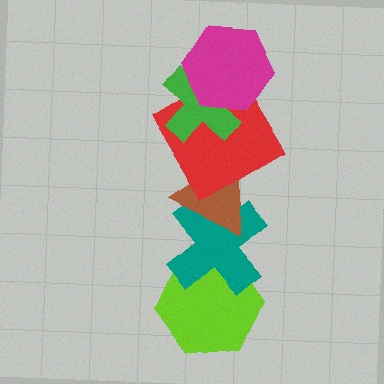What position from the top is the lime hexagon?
The lime hexagon is 6th from the top.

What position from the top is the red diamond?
The red diamond is 3rd from the top.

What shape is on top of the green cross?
The magenta hexagon is on top of the green cross.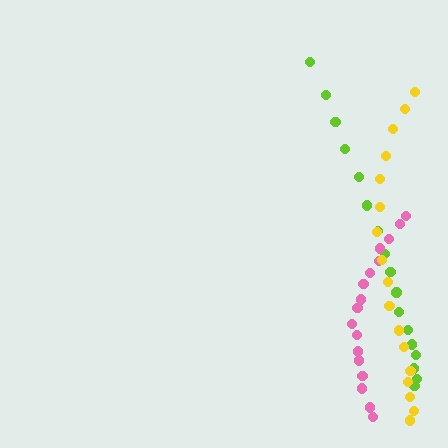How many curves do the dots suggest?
There are 3 distinct paths.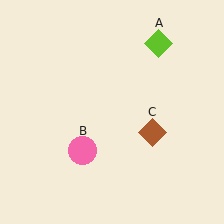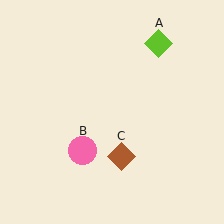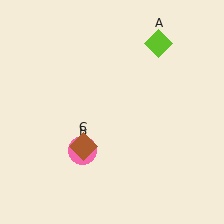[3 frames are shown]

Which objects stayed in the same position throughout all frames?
Lime diamond (object A) and pink circle (object B) remained stationary.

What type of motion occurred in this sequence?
The brown diamond (object C) rotated clockwise around the center of the scene.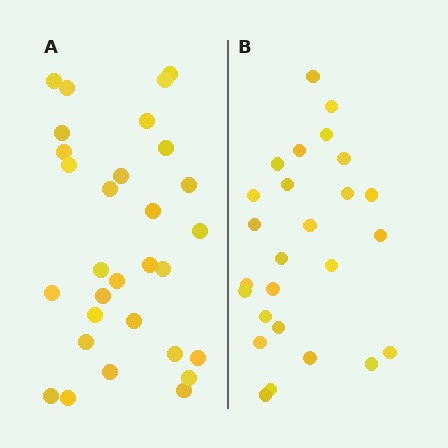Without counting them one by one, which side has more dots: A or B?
Region A (the left region) has more dots.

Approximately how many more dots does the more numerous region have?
Region A has about 4 more dots than region B.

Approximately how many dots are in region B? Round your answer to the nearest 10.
About 30 dots. (The exact count is 26, which rounds to 30.)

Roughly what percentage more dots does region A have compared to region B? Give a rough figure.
About 15% more.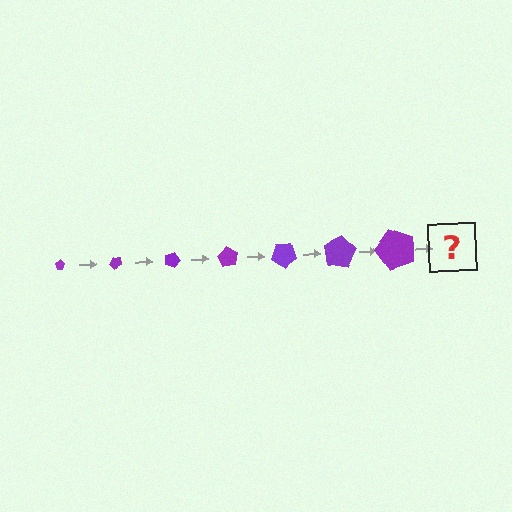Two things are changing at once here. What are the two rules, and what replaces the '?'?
The two rules are that the pentagon grows larger each step and it rotates 45 degrees each step. The '?' should be a pentagon, larger than the previous one and rotated 315 degrees from the start.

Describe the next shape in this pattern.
It should be a pentagon, larger than the previous one and rotated 315 degrees from the start.